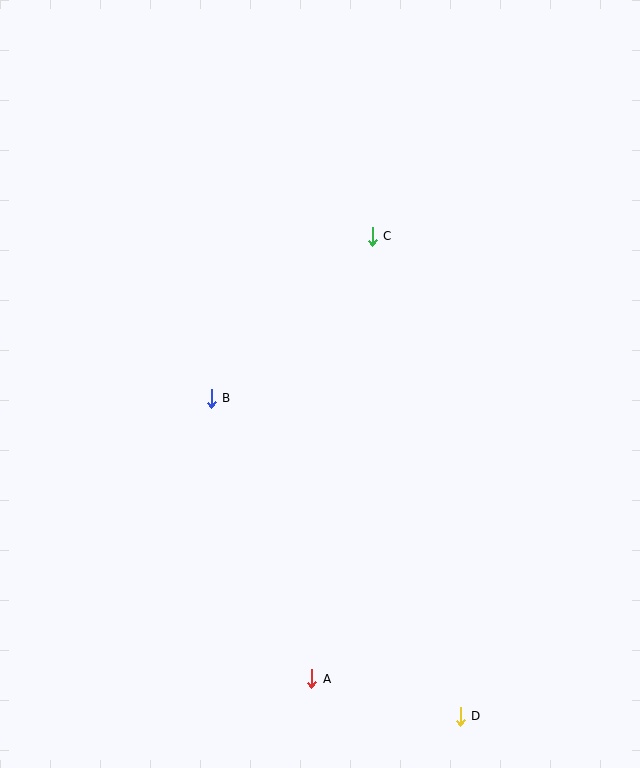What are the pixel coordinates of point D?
Point D is at (460, 716).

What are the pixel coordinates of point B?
Point B is at (211, 398).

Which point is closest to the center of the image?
Point B at (211, 398) is closest to the center.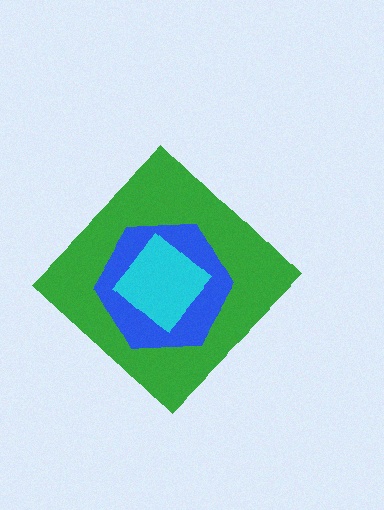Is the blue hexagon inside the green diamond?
Yes.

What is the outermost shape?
The green diamond.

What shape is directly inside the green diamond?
The blue hexagon.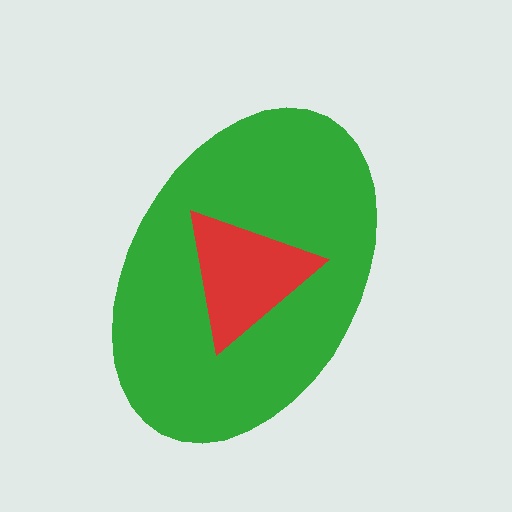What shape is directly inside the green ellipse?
The red triangle.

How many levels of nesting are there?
2.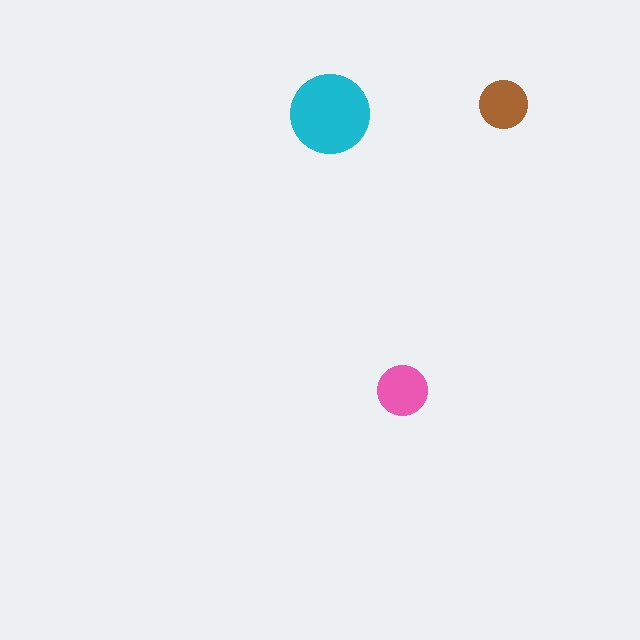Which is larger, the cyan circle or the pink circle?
The cyan one.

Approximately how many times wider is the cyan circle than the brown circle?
About 1.5 times wider.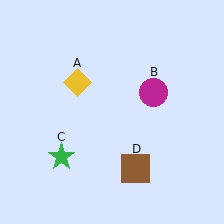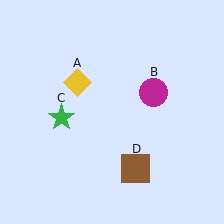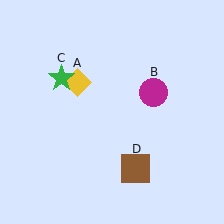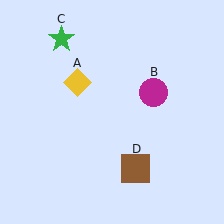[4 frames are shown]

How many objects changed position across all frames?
1 object changed position: green star (object C).